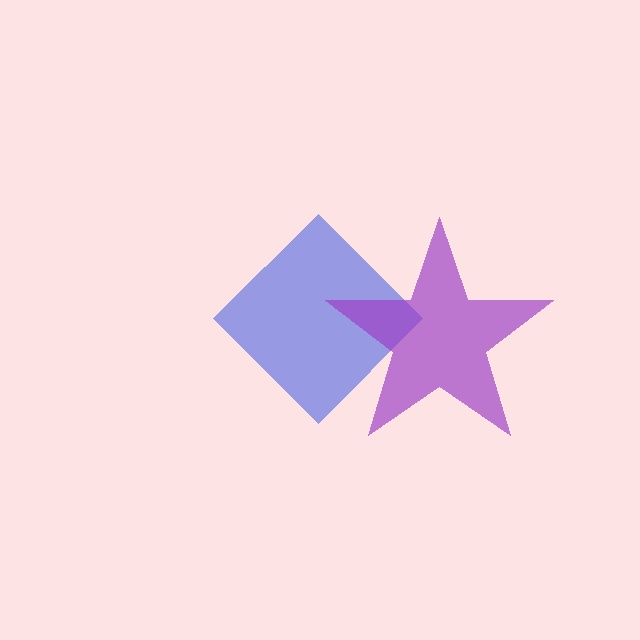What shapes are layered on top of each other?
The layered shapes are: a blue diamond, a purple star.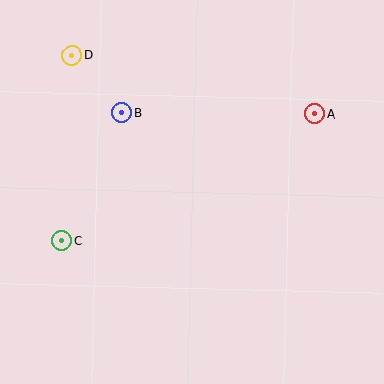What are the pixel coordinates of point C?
Point C is at (61, 241).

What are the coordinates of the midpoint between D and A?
The midpoint between D and A is at (193, 84).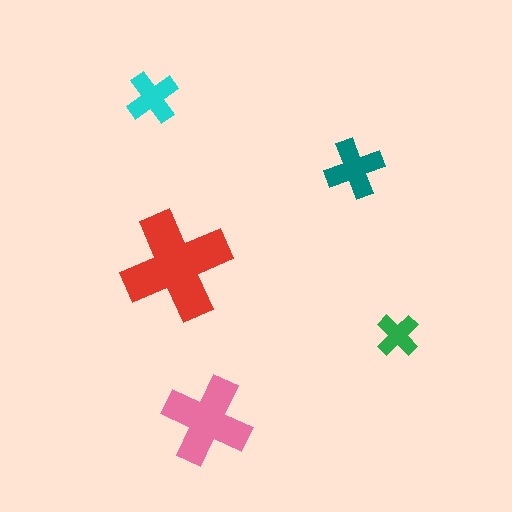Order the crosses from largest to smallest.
the red one, the pink one, the teal one, the cyan one, the green one.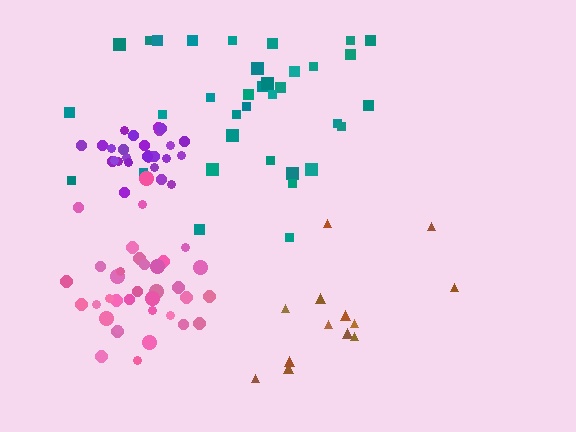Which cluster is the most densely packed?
Purple.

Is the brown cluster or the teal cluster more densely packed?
Teal.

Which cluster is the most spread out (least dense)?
Brown.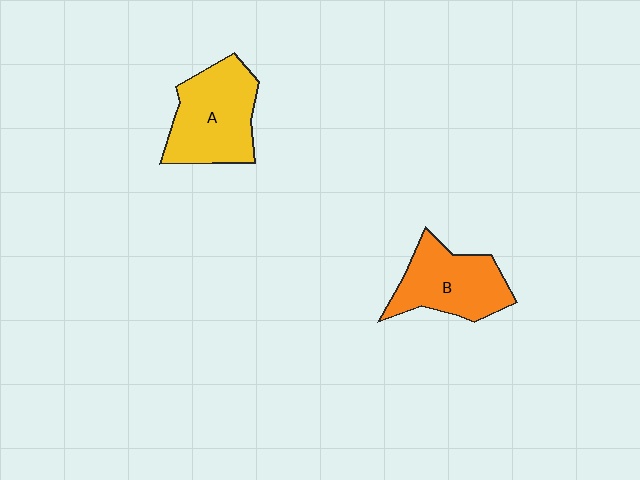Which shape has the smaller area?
Shape B (orange).